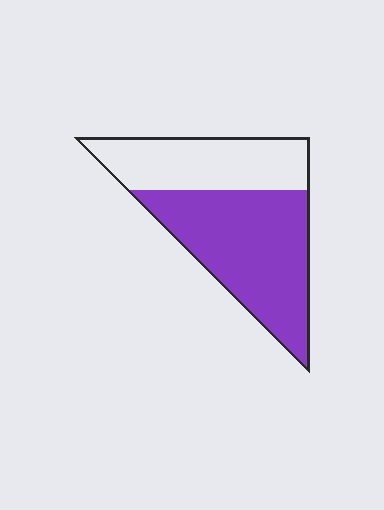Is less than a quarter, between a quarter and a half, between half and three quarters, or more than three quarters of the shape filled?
Between half and three quarters.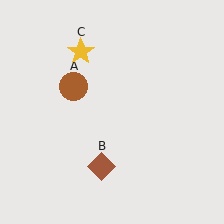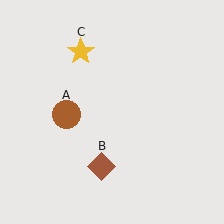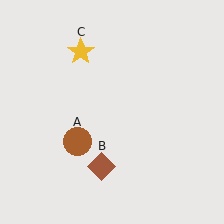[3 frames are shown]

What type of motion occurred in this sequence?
The brown circle (object A) rotated counterclockwise around the center of the scene.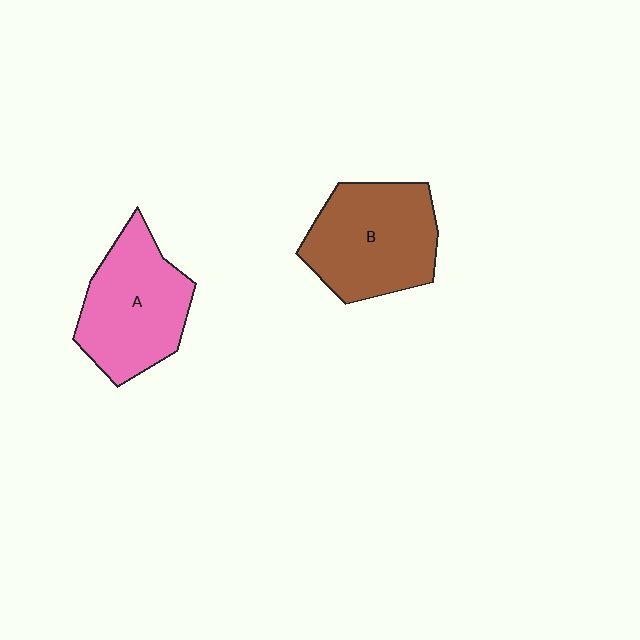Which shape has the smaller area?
Shape A (pink).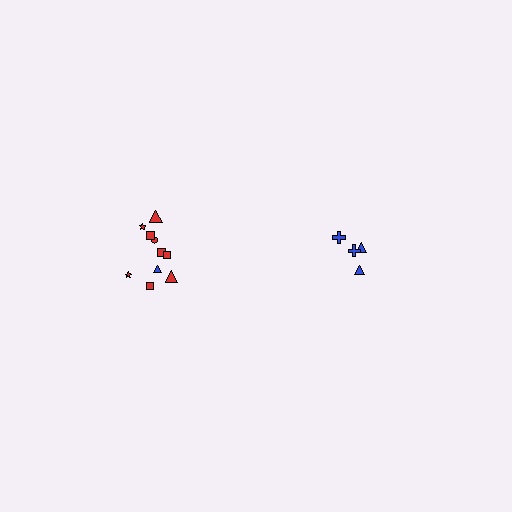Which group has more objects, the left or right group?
The left group.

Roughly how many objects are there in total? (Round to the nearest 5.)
Roughly 15 objects in total.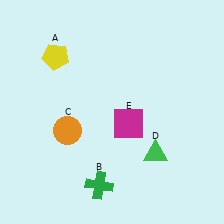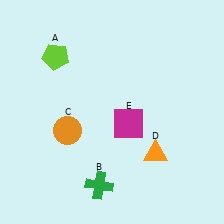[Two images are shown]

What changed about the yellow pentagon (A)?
In Image 1, A is yellow. In Image 2, it changed to lime.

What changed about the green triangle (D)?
In Image 1, D is green. In Image 2, it changed to orange.